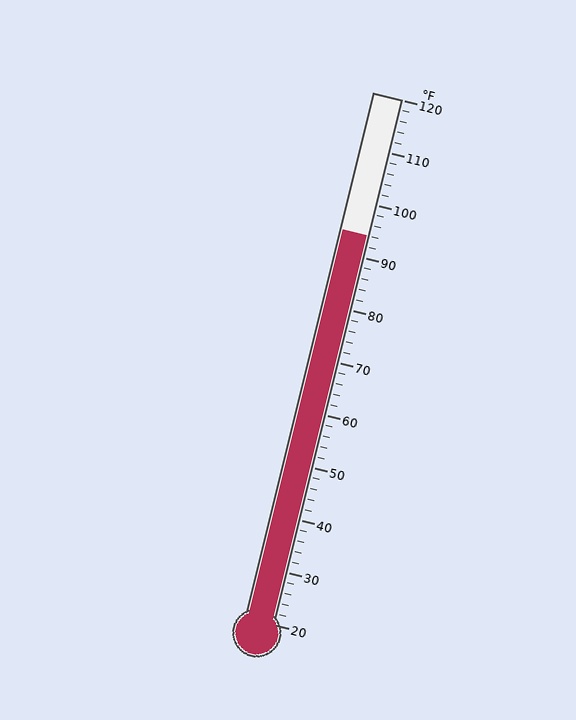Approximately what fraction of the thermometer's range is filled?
The thermometer is filled to approximately 75% of its range.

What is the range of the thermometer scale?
The thermometer scale ranges from 20°F to 120°F.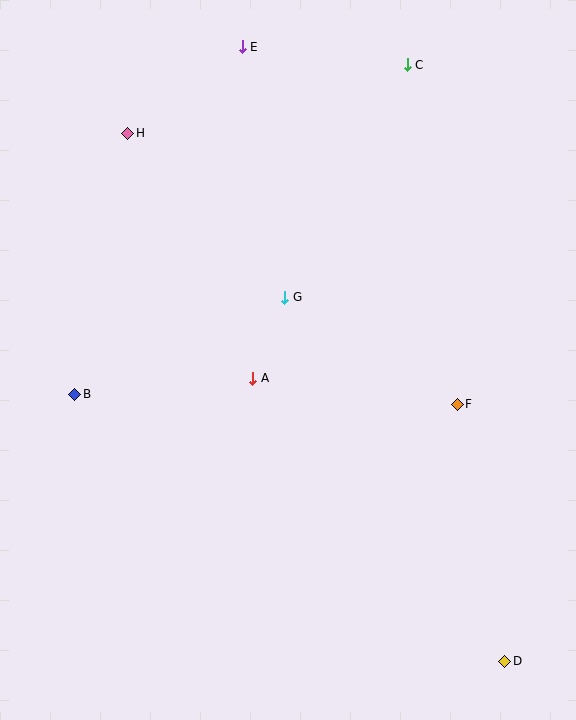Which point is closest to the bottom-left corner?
Point B is closest to the bottom-left corner.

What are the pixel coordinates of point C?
Point C is at (407, 65).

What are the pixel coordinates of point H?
Point H is at (128, 133).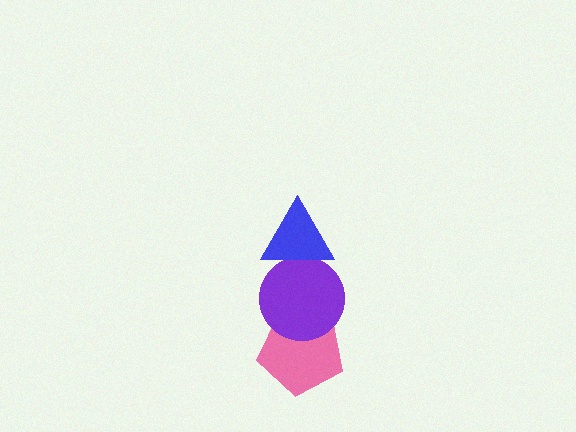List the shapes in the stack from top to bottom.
From top to bottom: the blue triangle, the purple circle, the pink pentagon.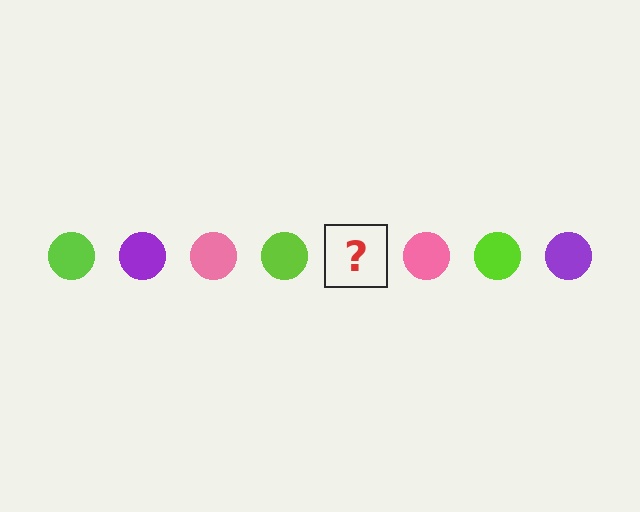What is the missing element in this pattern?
The missing element is a purple circle.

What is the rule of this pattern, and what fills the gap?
The rule is that the pattern cycles through lime, purple, pink circles. The gap should be filled with a purple circle.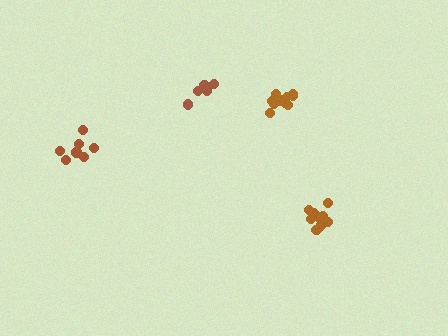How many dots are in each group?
Group 1: 7 dots, Group 2: 11 dots, Group 3: 6 dots, Group 4: 10 dots (34 total).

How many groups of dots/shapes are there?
There are 4 groups.